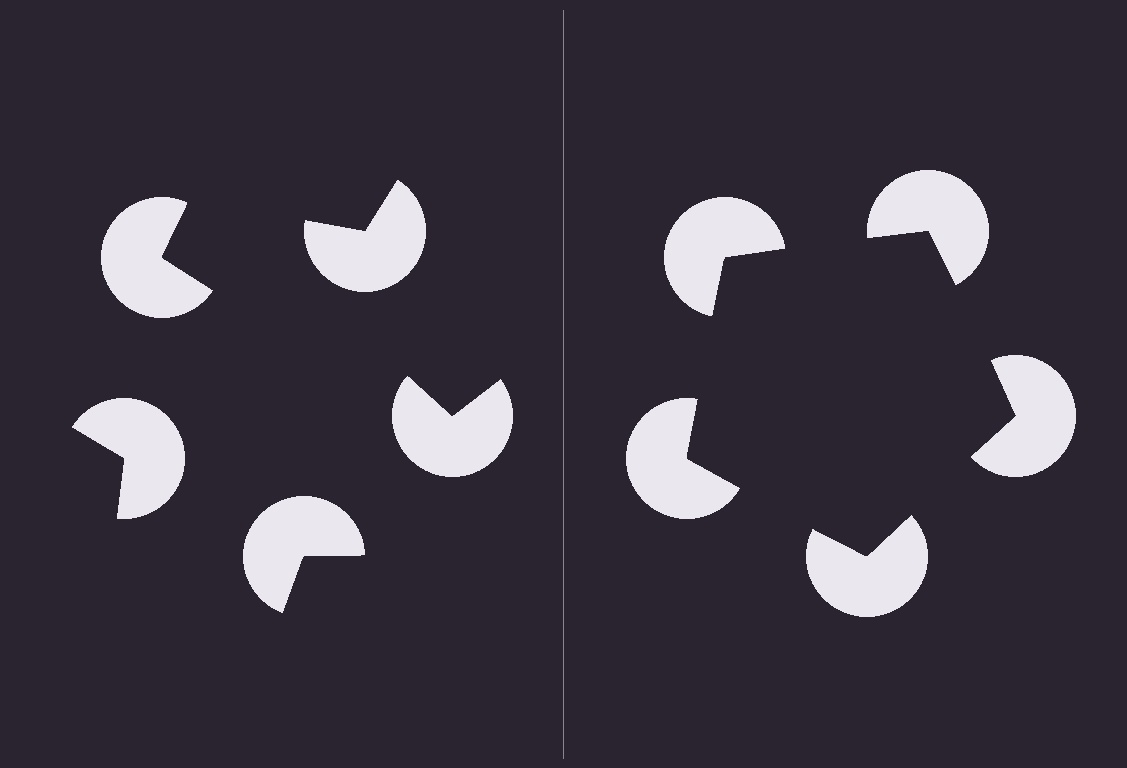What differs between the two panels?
The pac-man discs are positioned identically on both sides; only the wedge orientations differ. On the right they align to a pentagon; on the left they are misaligned.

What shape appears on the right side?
An illusory pentagon.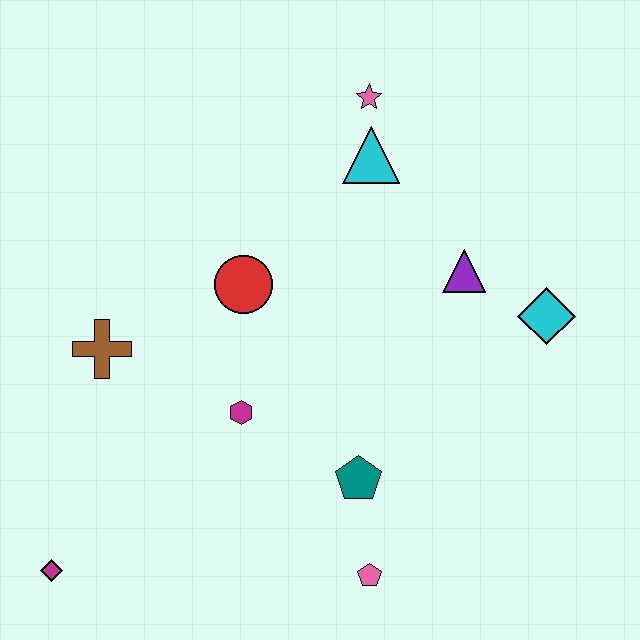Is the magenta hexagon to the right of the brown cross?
Yes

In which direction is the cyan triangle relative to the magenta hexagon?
The cyan triangle is above the magenta hexagon.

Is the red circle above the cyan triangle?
No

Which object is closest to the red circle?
The magenta hexagon is closest to the red circle.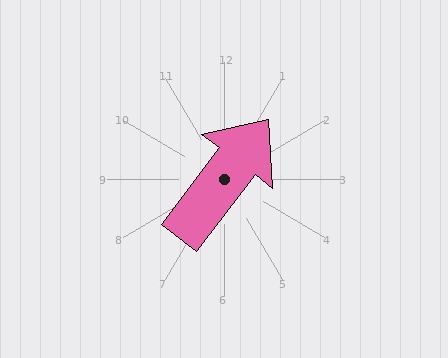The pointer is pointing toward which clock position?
Roughly 1 o'clock.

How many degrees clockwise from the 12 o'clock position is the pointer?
Approximately 37 degrees.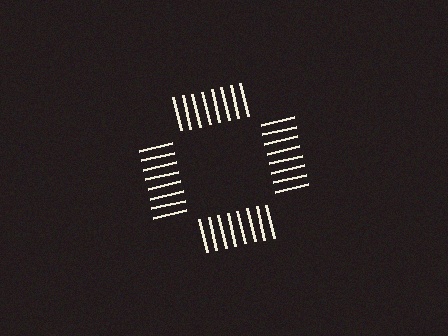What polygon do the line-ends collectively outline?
An illusory square — the line segments terminate on its edges but no continuous stroke is drawn.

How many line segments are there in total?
32 — 8 along each of the 4 edges.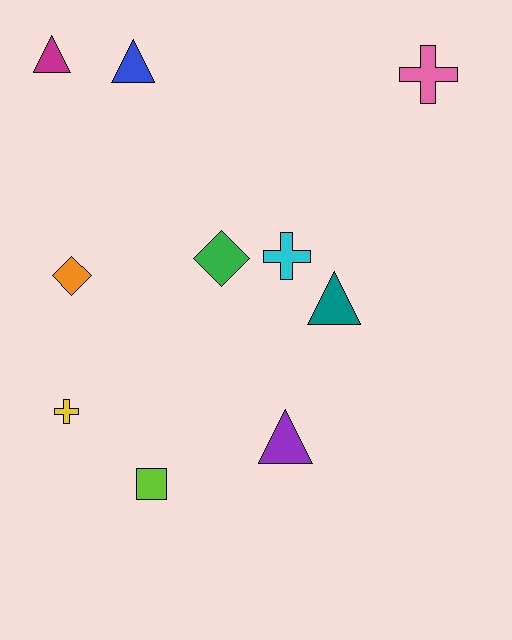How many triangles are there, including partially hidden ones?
There are 4 triangles.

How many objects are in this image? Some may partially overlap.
There are 10 objects.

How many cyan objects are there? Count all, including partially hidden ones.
There is 1 cyan object.